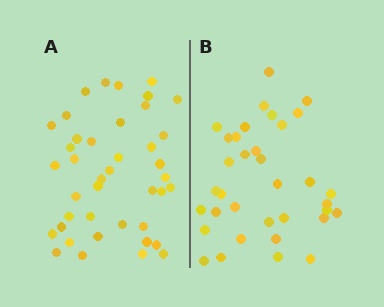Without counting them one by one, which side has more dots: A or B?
Region A (the left region) has more dots.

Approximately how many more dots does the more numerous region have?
Region A has about 6 more dots than region B.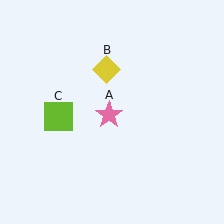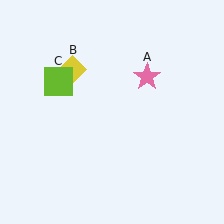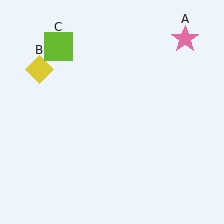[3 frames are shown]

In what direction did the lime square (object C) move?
The lime square (object C) moved up.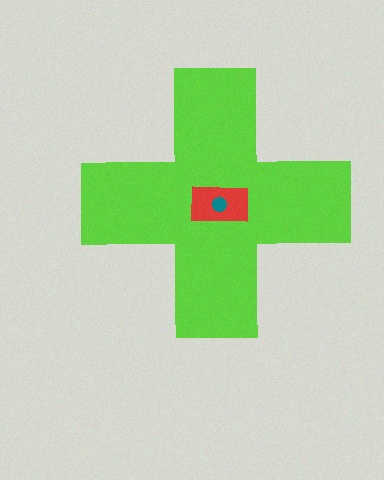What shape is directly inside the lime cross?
The red rectangle.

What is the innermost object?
The teal circle.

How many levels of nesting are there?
3.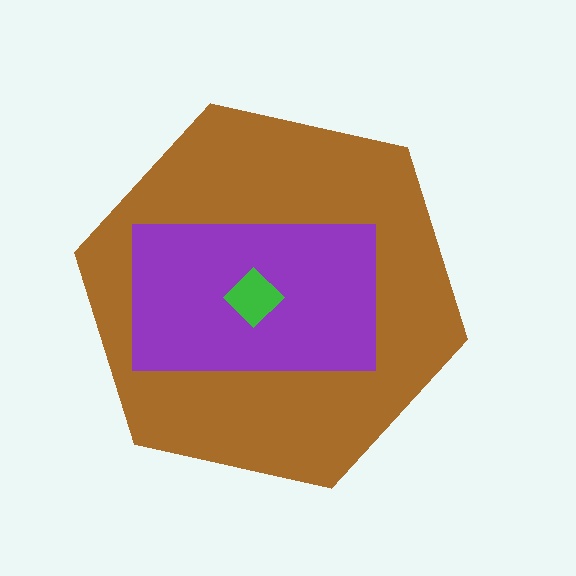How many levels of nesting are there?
3.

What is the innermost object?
The green diamond.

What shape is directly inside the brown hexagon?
The purple rectangle.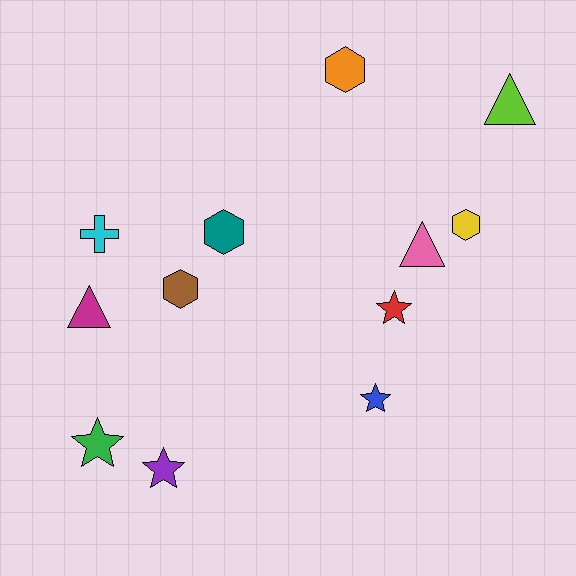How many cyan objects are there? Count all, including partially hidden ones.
There is 1 cyan object.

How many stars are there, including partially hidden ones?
There are 4 stars.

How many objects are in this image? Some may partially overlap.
There are 12 objects.